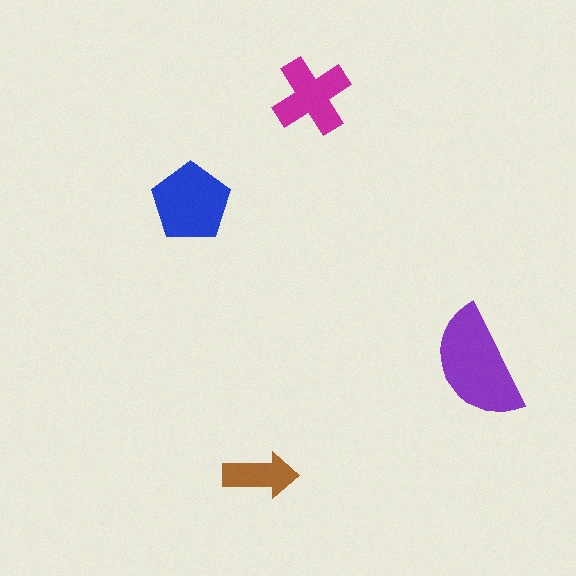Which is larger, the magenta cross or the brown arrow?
The magenta cross.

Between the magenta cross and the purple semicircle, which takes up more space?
The purple semicircle.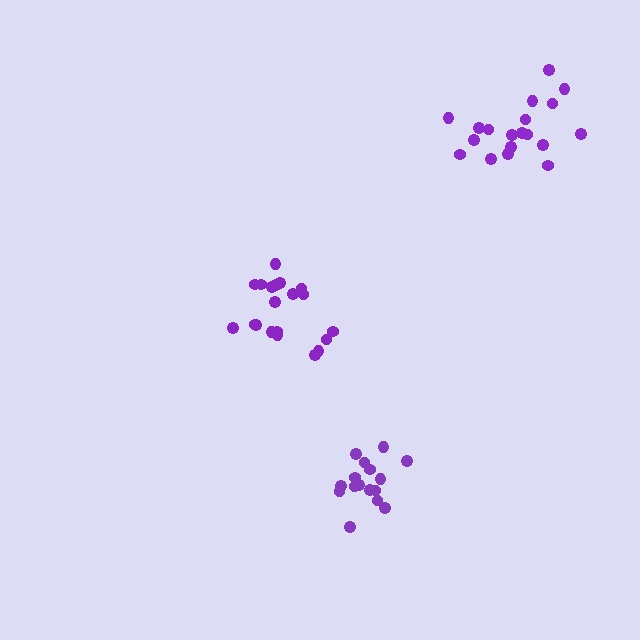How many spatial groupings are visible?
There are 3 spatial groupings.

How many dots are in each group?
Group 1: 19 dots, Group 2: 20 dots, Group 3: 16 dots (55 total).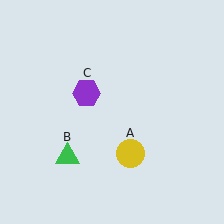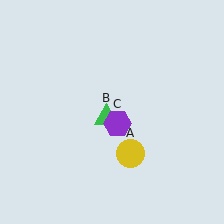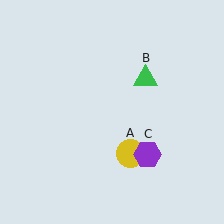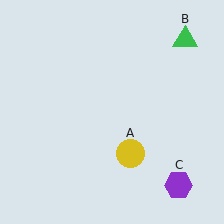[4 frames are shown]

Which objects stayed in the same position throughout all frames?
Yellow circle (object A) remained stationary.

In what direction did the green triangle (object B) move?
The green triangle (object B) moved up and to the right.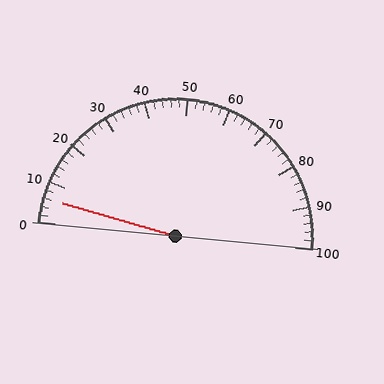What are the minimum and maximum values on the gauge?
The gauge ranges from 0 to 100.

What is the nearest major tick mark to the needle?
The nearest major tick mark is 10.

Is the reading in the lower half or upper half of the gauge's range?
The reading is in the lower half of the range (0 to 100).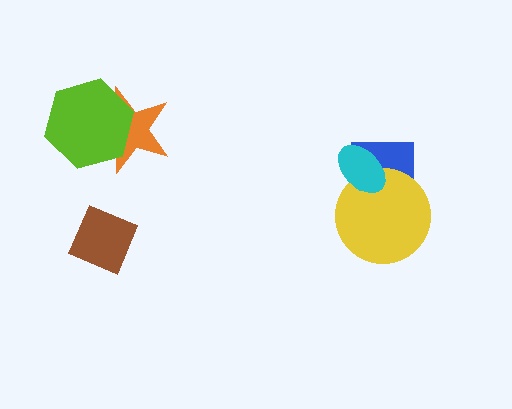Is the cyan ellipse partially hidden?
No, no other shape covers it.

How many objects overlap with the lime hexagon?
1 object overlaps with the lime hexagon.